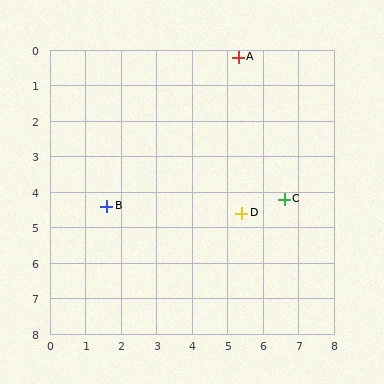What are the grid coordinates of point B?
Point B is at approximately (1.6, 4.4).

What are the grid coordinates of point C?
Point C is at approximately (6.6, 4.2).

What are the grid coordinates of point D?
Point D is at approximately (5.4, 4.6).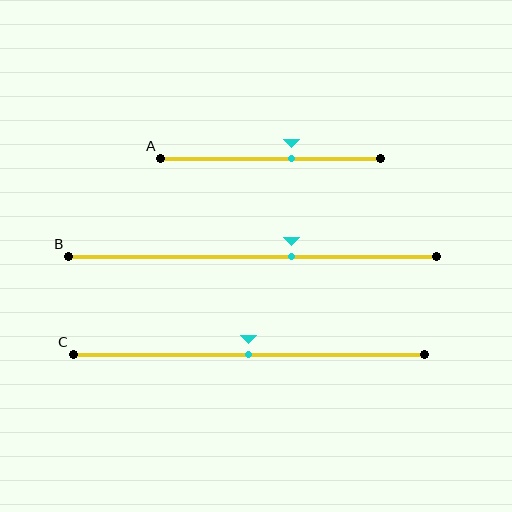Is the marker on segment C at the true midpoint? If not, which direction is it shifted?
Yes, the marker on segment C is at the true midpoint.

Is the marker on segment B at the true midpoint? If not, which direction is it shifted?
No, the marker on segment B is shifted to the right by about 11% of the segment length.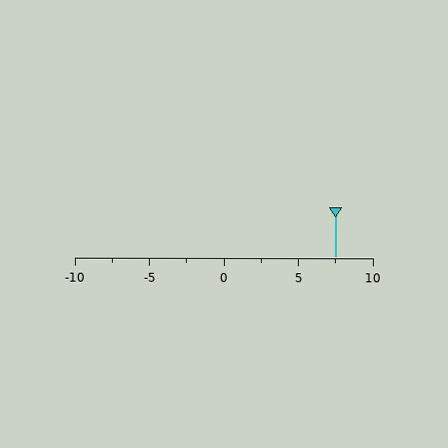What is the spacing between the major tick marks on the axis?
The major ticks are spaced 5 apart.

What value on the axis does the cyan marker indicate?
The marker indicates approximately 7.5.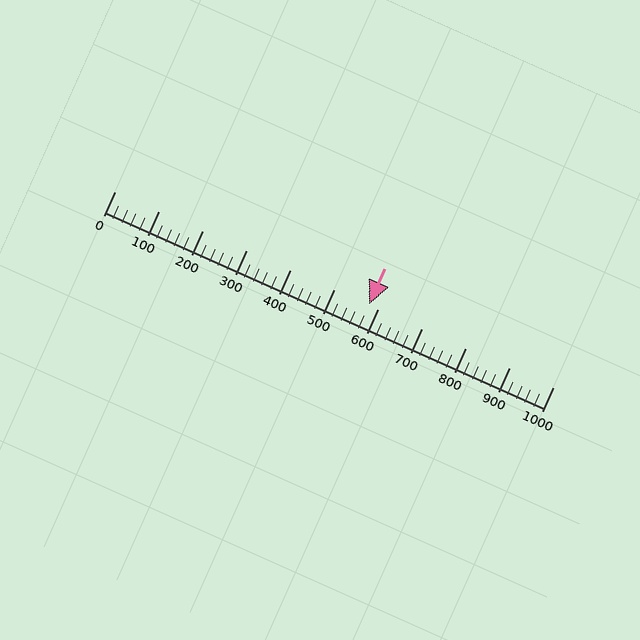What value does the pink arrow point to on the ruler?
The pink arrow points to approximately 579.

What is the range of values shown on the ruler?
The ruler shows values from 0 to 1000.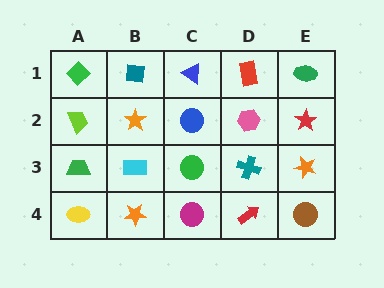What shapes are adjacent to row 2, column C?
A blue triangle (row 1, column C), a green circle (row 3, column C), an orange star (row 2, column B), a pink hexagon (row 2, column D).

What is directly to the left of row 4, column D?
A magenta circle.